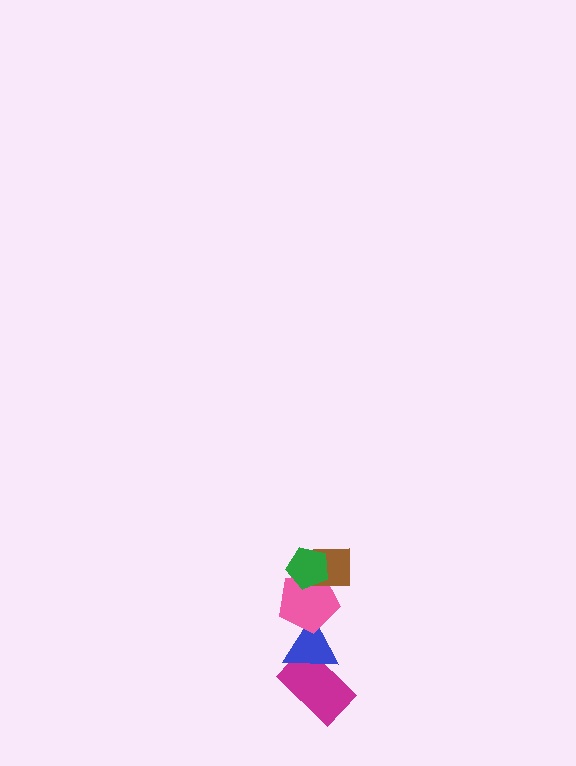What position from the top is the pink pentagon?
The pink pentagon is 3rd from the top.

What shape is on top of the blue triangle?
The pink pentagon is on top of the blue triangle.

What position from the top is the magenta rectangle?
The magenta rectangle is 5th from the top.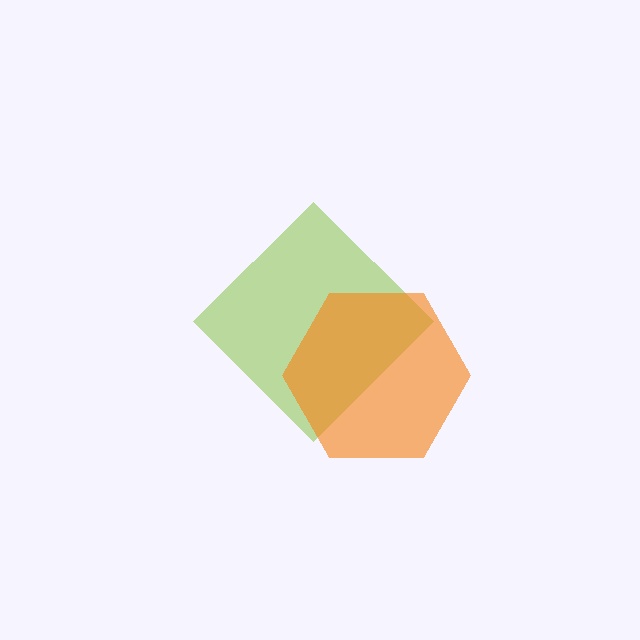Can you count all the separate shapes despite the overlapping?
Yes, there are 2 separate shapes.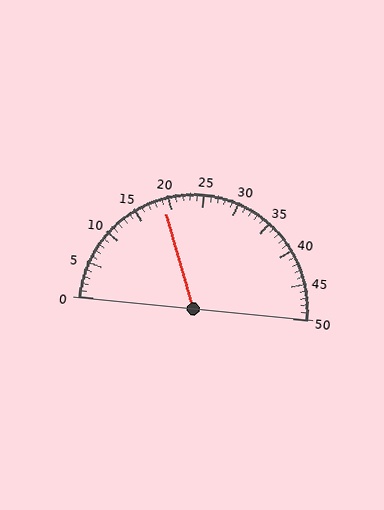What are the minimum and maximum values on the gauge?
The gauge ranges from 0 to 50.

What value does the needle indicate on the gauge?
The needle indicates approximately 19.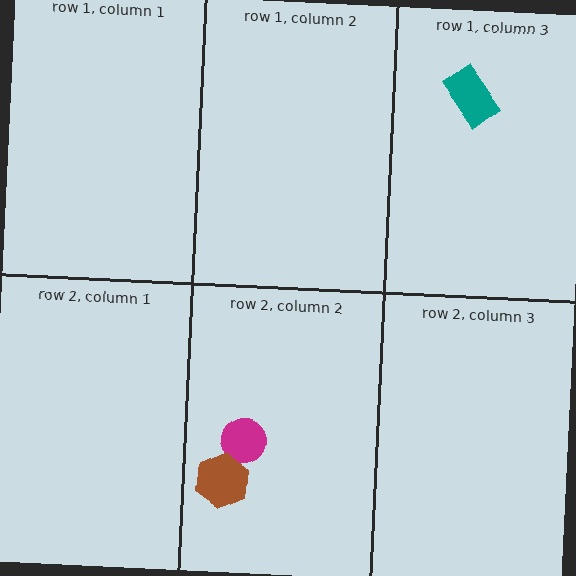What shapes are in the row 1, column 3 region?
The teal rectangle.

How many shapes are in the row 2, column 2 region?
2.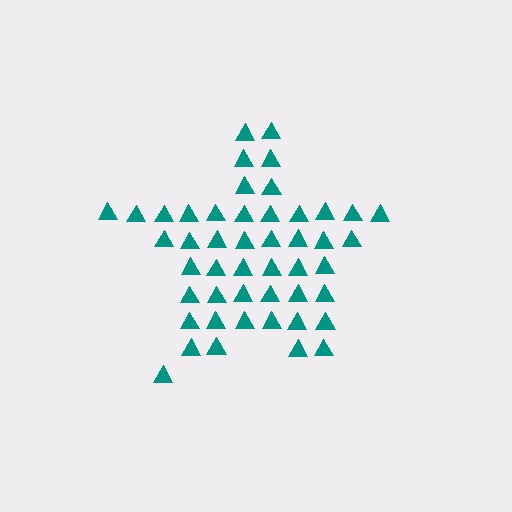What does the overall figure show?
The overall figure shows a star.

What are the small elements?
The small elements are triangles.